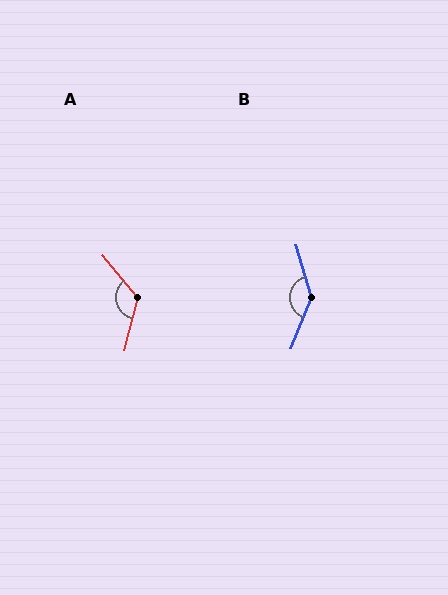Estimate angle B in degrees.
Approximately 142 degrees.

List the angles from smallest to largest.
A (126°), B (142°).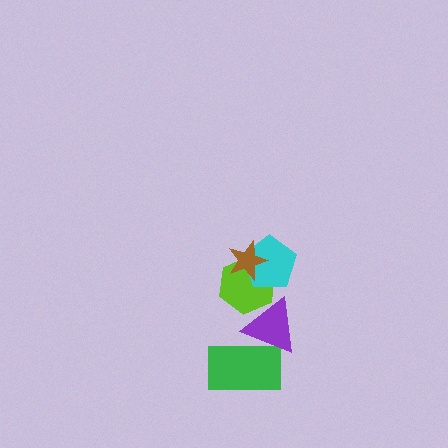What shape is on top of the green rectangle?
The purple triangle is on top of the green rectangle.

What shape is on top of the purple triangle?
The lime hexagon is on top of the purple triangle.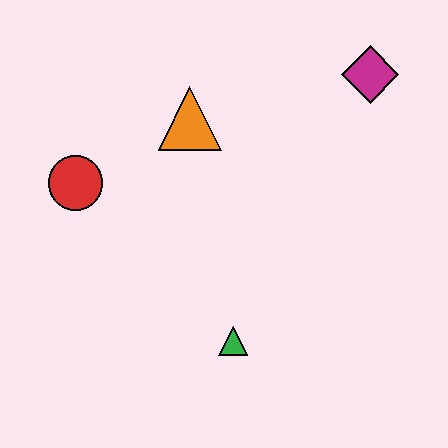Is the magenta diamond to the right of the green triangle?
Yes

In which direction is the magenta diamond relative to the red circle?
The magenta diamond is to the right of the red circle.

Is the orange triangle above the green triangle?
Yes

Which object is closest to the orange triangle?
The red circle is closest to the orange triangle.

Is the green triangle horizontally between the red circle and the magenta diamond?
Yes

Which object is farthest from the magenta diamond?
The red circle is farthest from the magenta diamond.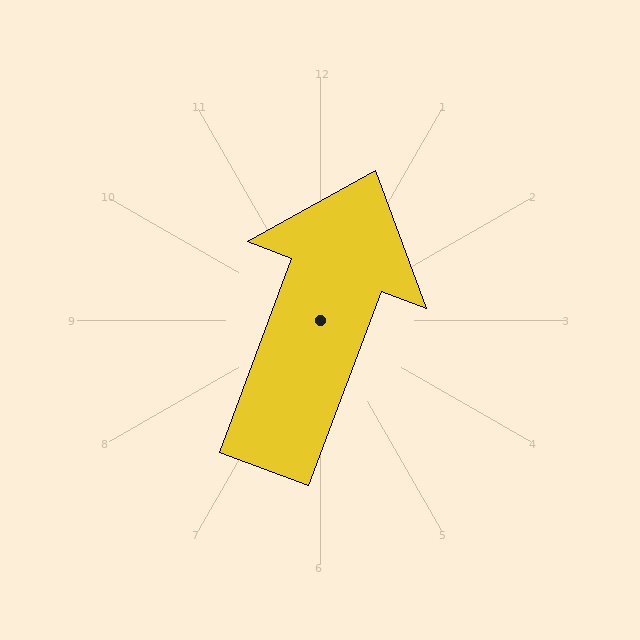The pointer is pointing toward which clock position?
Roughly 1 o'clock.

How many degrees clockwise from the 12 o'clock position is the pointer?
Approximately 21 degrees.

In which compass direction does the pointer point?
North.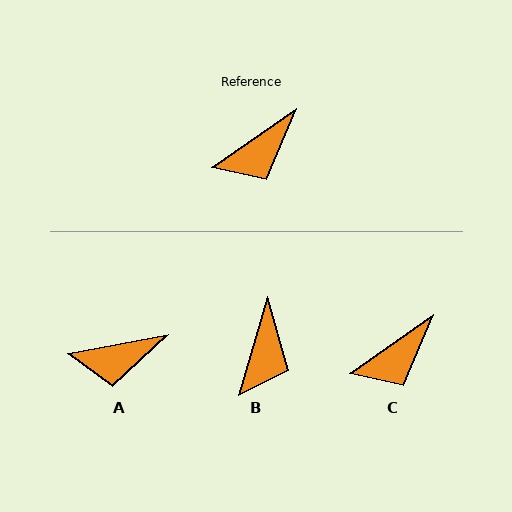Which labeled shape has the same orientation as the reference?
C.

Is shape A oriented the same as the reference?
No, it is off by about 24 degrees.